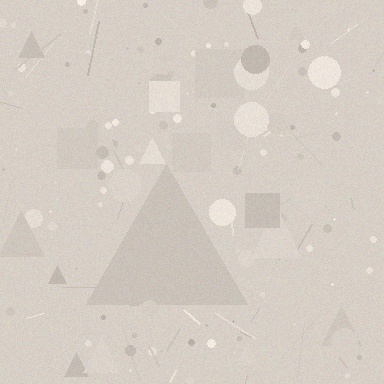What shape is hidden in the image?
A triangle is hidden in the image.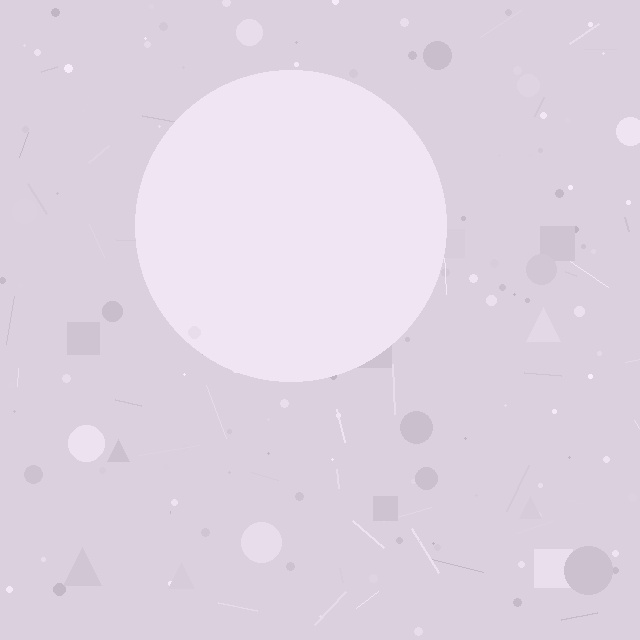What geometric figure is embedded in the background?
A circle is embedded in the background.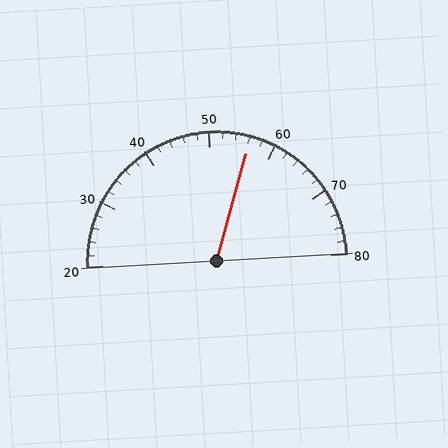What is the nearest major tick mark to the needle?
The nearest major tick mark is 60.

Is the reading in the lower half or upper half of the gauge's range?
The reading is in the upper half of the range (20 to 80).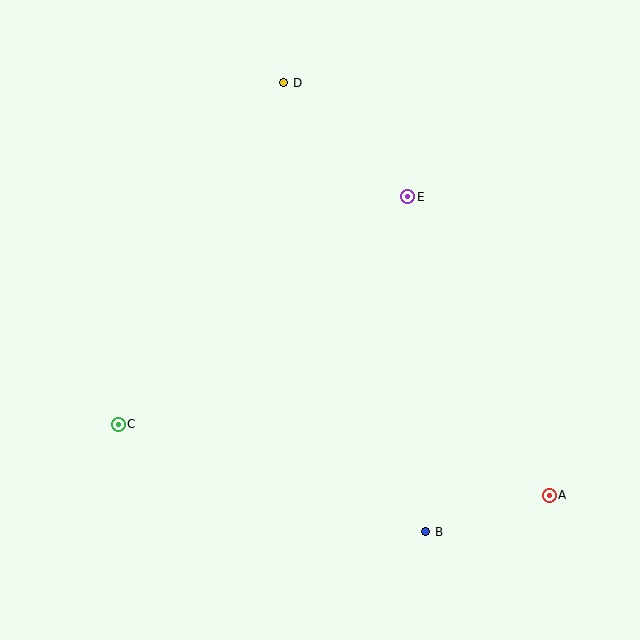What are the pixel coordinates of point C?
Point C is at (118, 424).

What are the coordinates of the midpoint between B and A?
The midpoint between B and A is at (487, 514).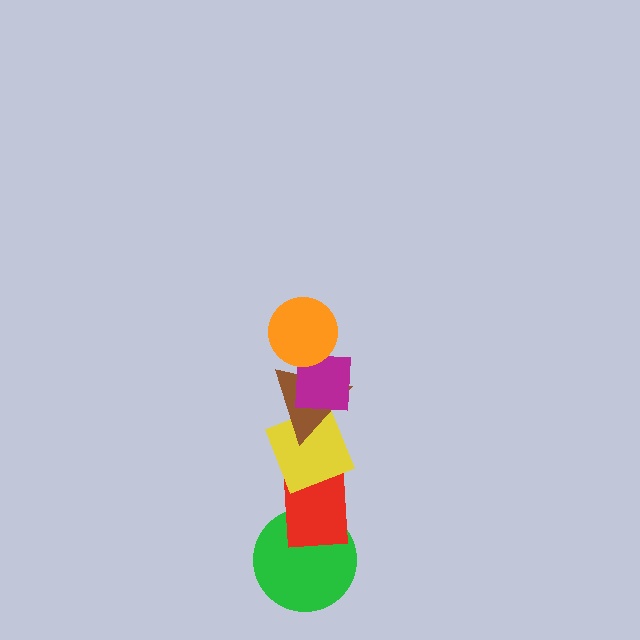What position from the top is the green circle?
The green circle is 6th from the top.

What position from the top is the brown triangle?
The brown triangle is 3rd from the top.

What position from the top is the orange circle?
The orange circle is 1st from the top.